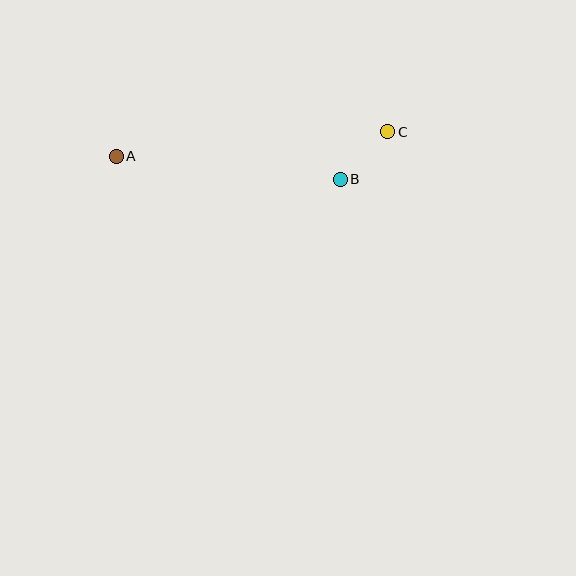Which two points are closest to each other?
Points B and C are closest to each other.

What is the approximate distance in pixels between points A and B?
The distance between A and B is approximately 225 pixels.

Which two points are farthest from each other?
Points A and C are farthest from each other.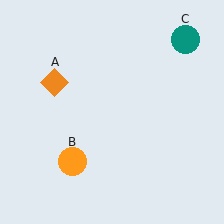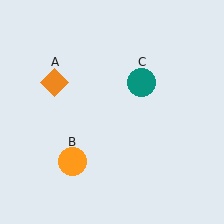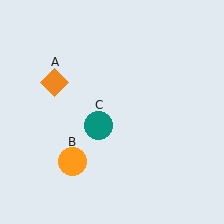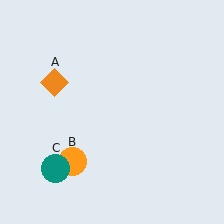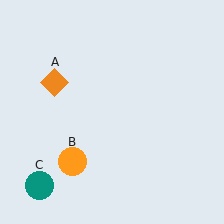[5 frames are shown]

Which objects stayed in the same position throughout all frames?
Orange diamond (object A) and orange circle (object B) remained stationary.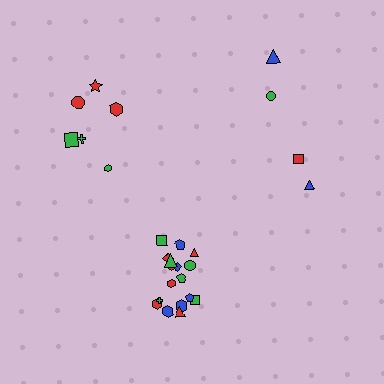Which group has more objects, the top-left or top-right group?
The top-left group.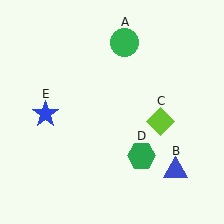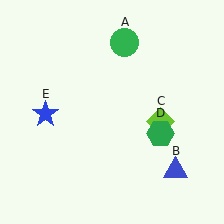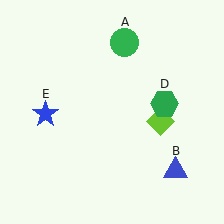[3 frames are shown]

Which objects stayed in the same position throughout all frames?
Green circle (object A) and blue triangle (object B) and lime diamond (object C) and blue star (object E) remained stationary.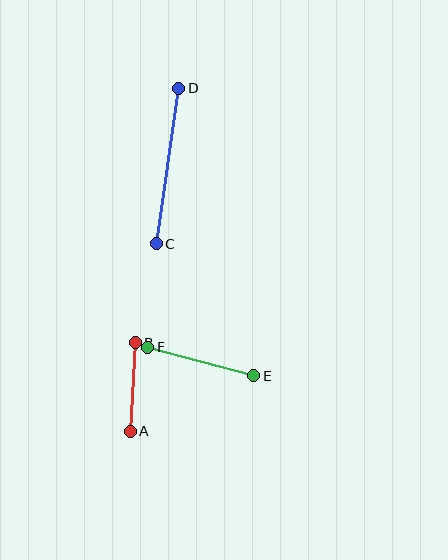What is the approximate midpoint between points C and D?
The midpoint is at approximately (167, 166) pixels.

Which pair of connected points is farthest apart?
Points C and D are farthest apart.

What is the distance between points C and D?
The distance is approximately 157 pixels.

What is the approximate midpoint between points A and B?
The midpoint is at approximately (133, 387) pixels.